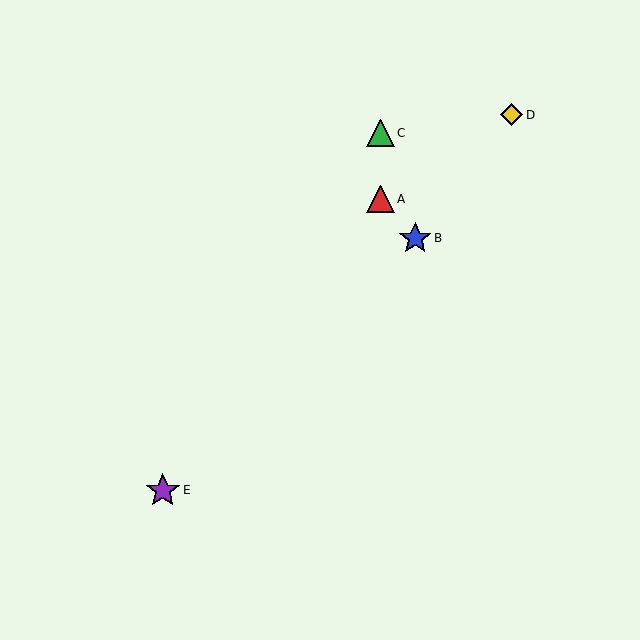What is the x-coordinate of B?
Object B is at x≈415.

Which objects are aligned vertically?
Objects A, C are aligned vertically.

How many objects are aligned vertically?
2 objects (A, C) are aligned vertically.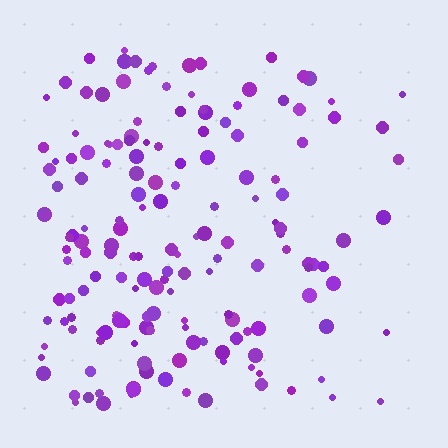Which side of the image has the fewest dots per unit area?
The right.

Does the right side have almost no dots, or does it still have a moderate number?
Still a moderate number, just noticeably fewer than the left.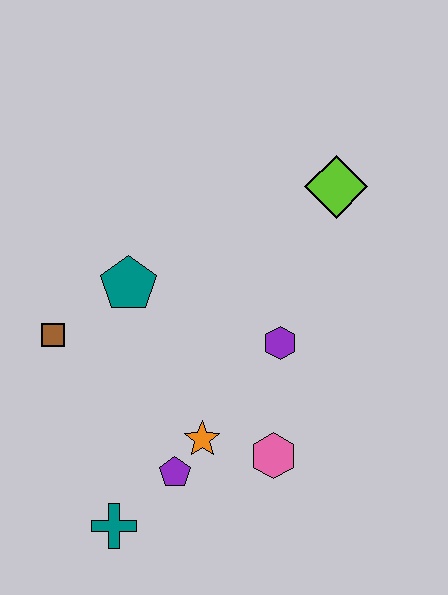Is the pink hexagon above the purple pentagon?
Yes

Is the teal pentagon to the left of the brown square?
No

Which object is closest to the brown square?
The teal pentagon is closest to the brown square.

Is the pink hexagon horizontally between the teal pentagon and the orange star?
No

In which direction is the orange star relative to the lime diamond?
The orange star is below the lime diamond.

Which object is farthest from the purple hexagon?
The teal cross is farthest from the purple hexagon.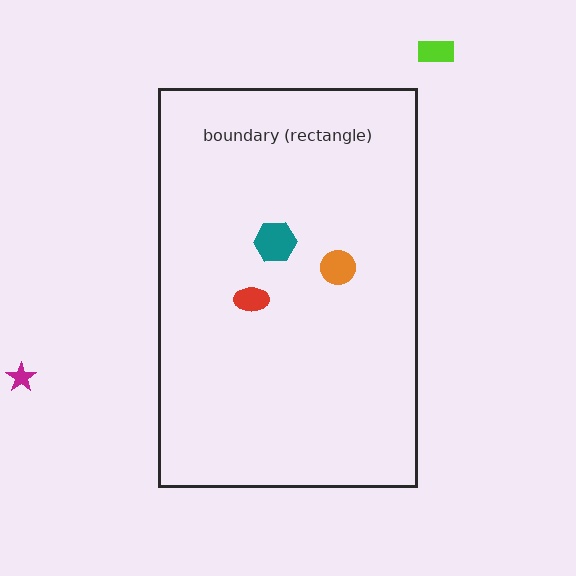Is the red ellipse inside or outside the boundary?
Inside.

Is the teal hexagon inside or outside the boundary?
Inside.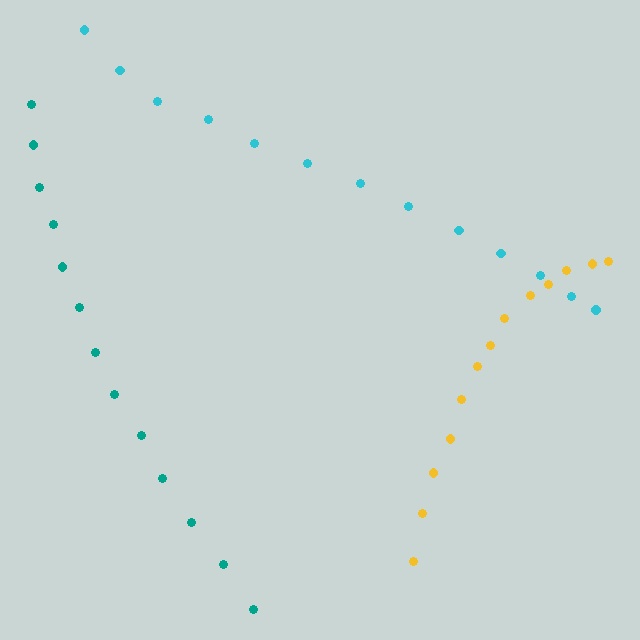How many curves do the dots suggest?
There are 3 distinct paths.